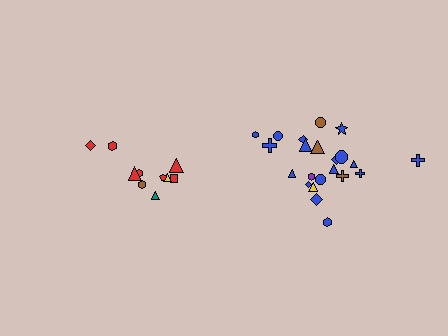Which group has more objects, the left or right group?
The right group.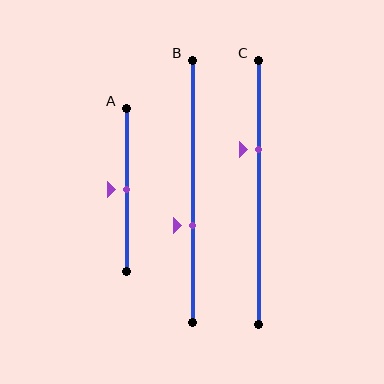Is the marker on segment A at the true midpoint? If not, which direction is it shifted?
Yes, the marker on segment A is at the true midpoint.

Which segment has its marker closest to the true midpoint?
Segment A has its marker closest to the true midpoint.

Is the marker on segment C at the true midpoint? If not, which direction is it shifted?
No, the marker on segment C is shifted upward by about 16% of the segment length.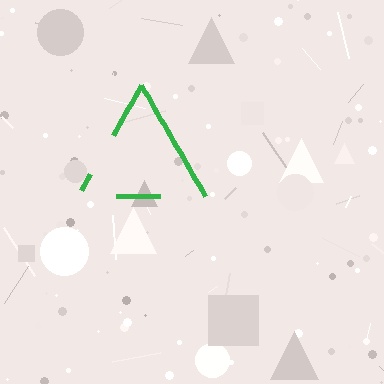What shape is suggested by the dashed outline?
The dashed outline suggests a triangle.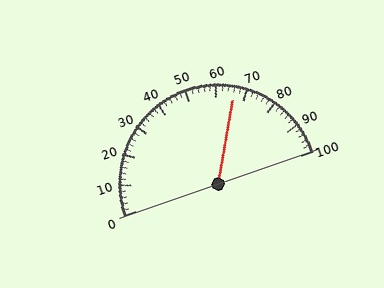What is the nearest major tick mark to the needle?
The nearest major tick mark is 70.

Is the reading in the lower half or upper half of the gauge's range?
The reading is in the upper half of the range (0 to 100).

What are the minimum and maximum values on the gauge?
The gauge ranges from 0 to 100.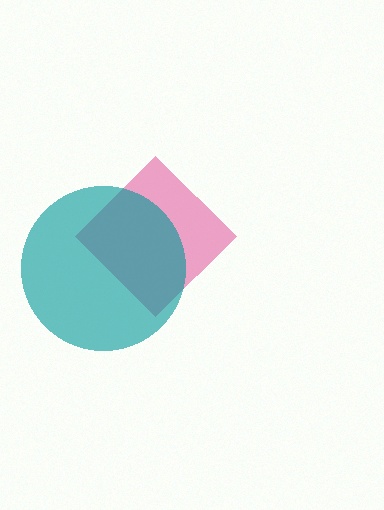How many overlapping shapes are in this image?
There are 2 overlapping shapes in the image.